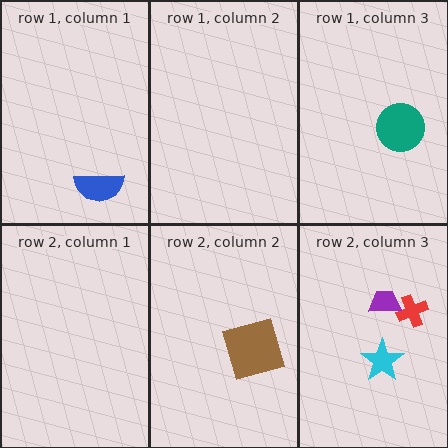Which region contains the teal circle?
The row 1, column 3 region.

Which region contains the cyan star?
The row 2, column 3 region.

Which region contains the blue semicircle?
The row 1, column 1 region.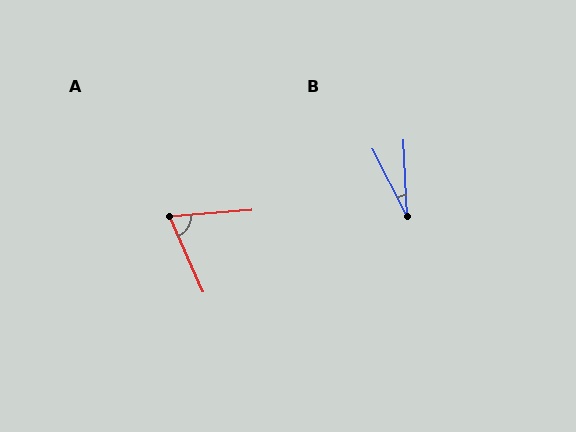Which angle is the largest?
A, at approximately 71 degrees.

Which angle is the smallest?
B, at approximately 25 degrees.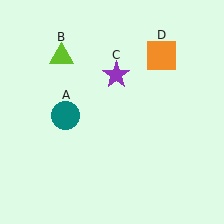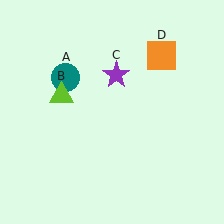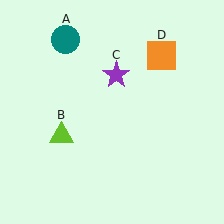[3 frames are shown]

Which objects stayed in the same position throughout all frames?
Purple star (object C) and orange square (object D) remained stationary.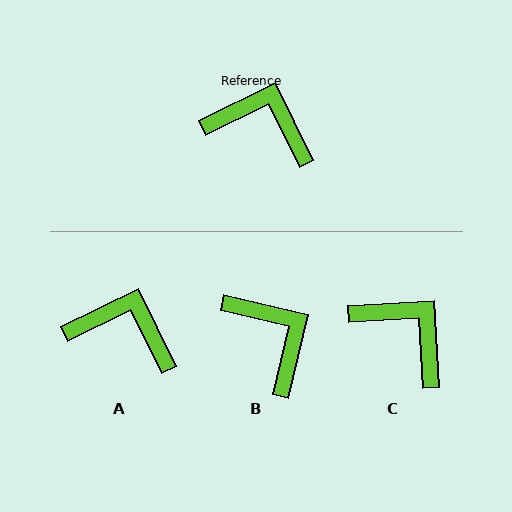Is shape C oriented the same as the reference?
No, it is off by about 23 degrees.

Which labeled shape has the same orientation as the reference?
A.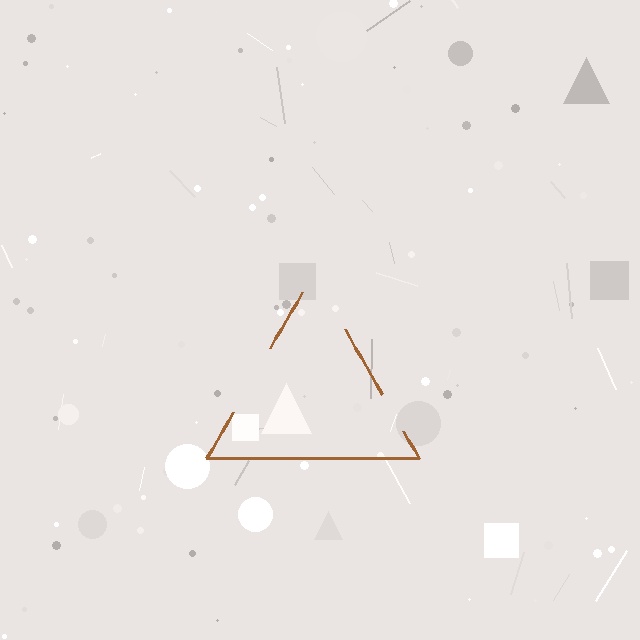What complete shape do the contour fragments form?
The contour fragments form a triangle.